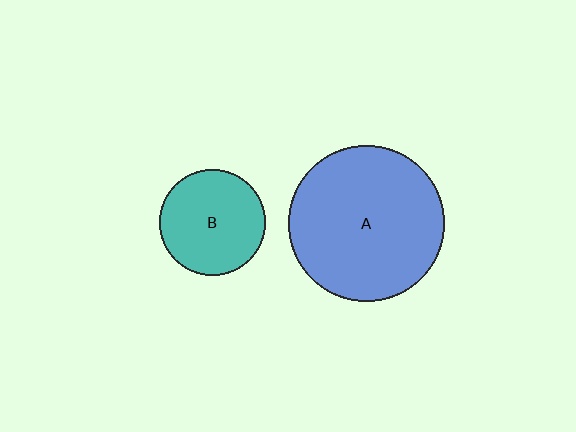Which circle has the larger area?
Circle A (blue).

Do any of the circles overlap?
No, none of the circles overlap.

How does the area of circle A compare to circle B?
Approximately 2.2 times.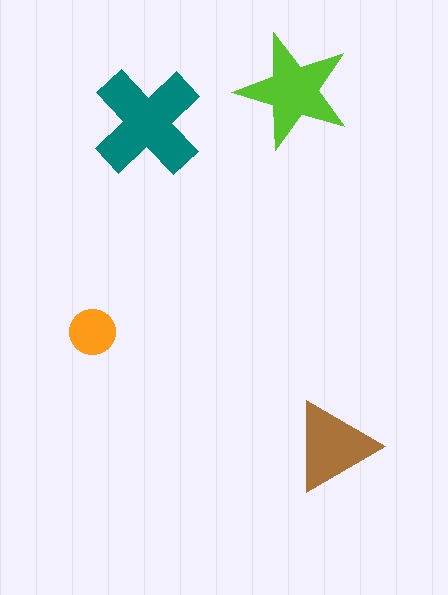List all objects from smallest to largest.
The orange circle, the brown triangle, the lime star, the teal cross.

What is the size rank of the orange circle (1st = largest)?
4th.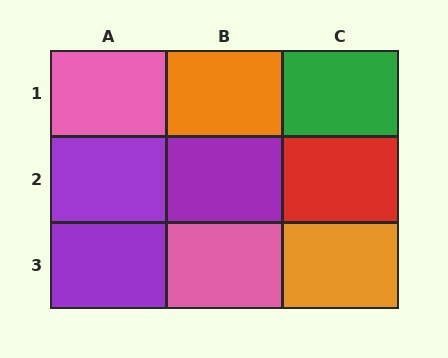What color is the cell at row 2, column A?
Purple.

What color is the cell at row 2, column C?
Red.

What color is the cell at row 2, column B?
Purple.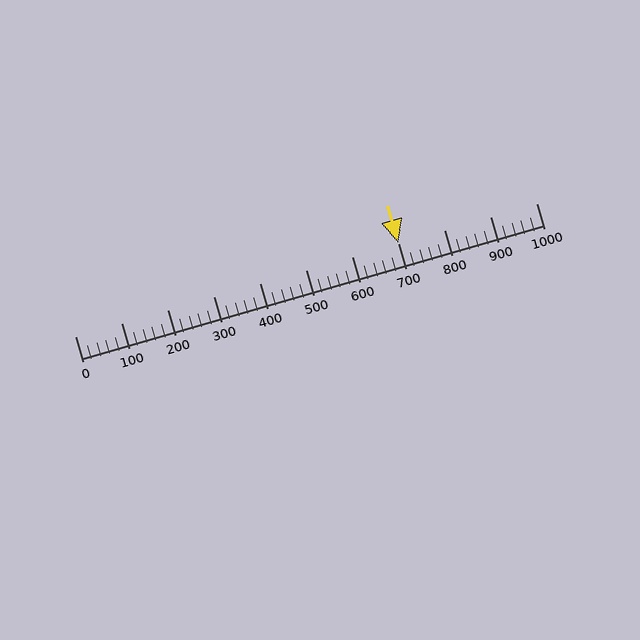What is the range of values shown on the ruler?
The ruler shows values from 0 to 1000.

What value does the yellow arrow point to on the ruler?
The yellow arrow points to approximately 700.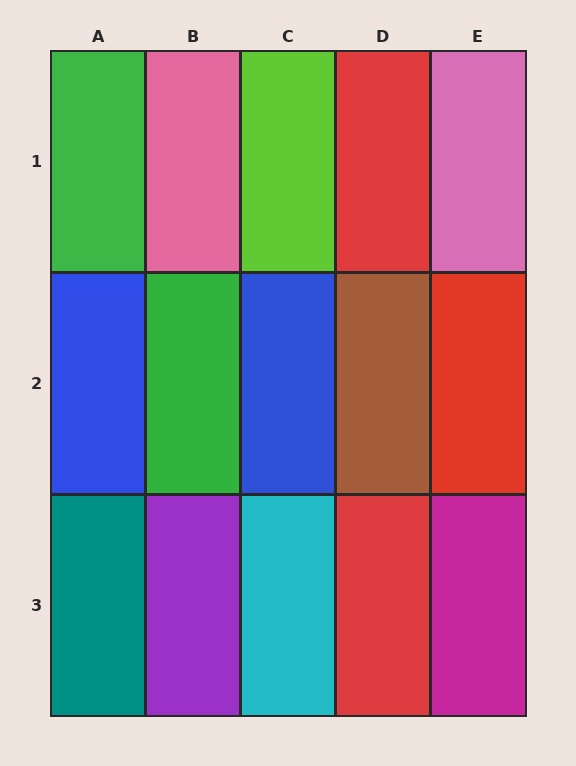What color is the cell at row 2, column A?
Blue.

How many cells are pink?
2 cells are pink.